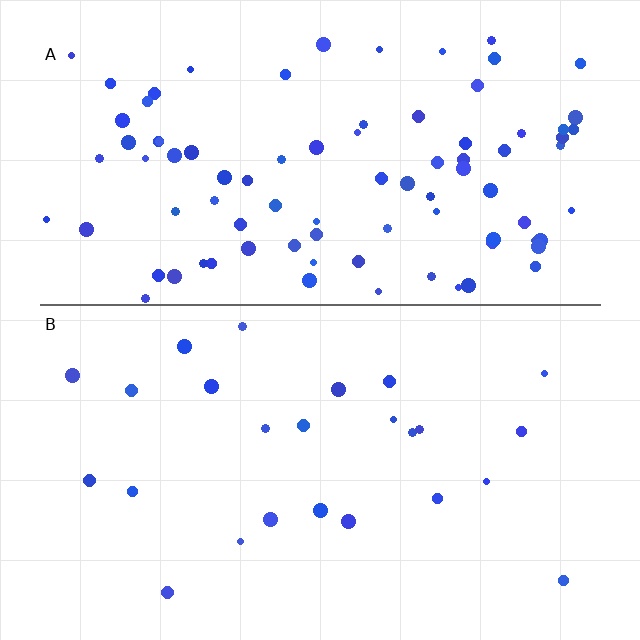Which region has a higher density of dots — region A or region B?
A (the top).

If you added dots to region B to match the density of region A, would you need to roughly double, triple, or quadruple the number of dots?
Approximately triple.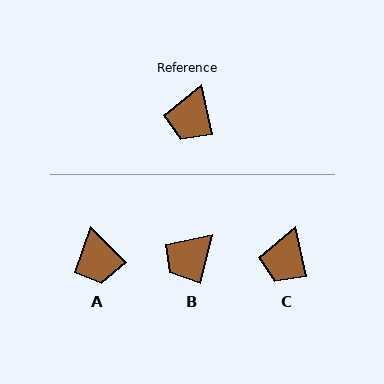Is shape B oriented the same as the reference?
No, it is off by about 27 degrees.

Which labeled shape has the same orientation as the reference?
C.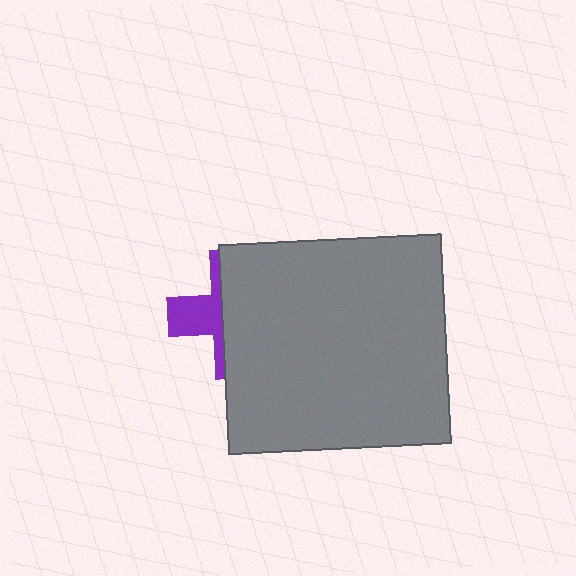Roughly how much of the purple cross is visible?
A small part of it is visible (roughly 33%).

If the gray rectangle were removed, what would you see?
You would see the complete purple cross.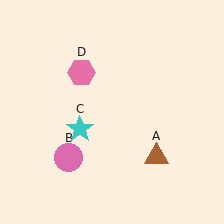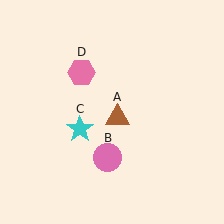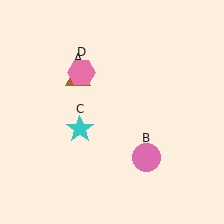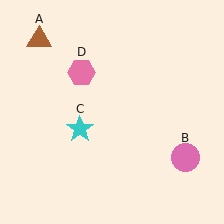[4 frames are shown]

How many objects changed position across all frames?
2 objects changed position: brown triangle (object A), pink circle (object B).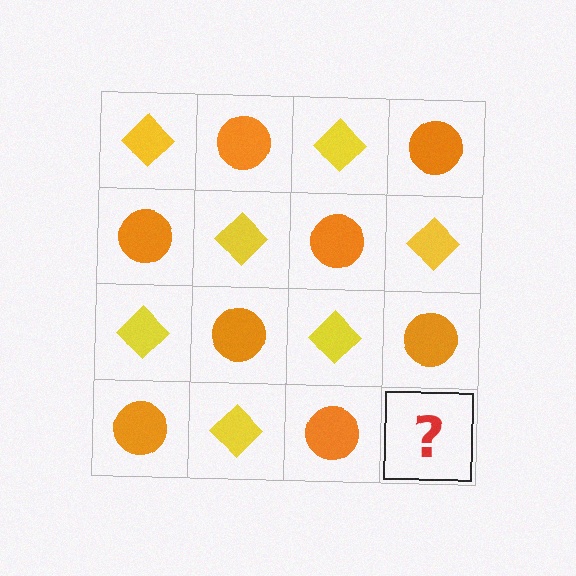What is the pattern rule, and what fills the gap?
The rule is that it alternates yellow diamond and orange circle in a checkerboard pattern. The gap should be filled with a yellow diamond.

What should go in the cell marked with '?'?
The missing cell should contain a yellow diamond.